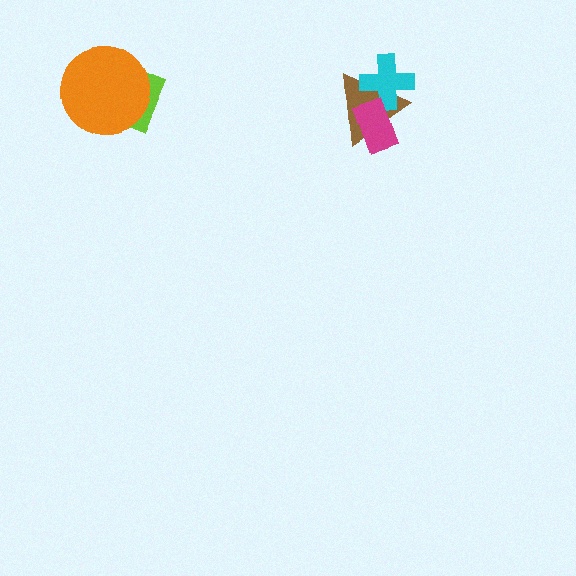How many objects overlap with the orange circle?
1 object overlaps with the orange circle.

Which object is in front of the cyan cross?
The magenta rectangle is in front of the cyan cross.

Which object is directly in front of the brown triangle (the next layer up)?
The cyan cross is directly in front of the brown triangle.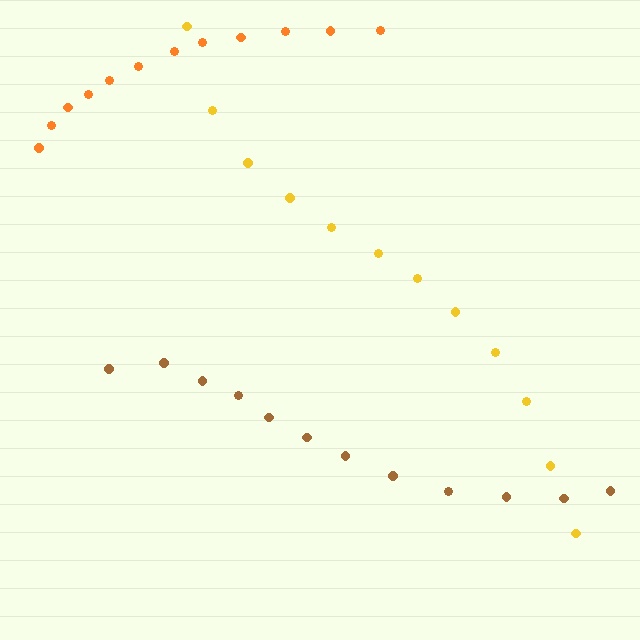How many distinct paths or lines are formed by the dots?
There are 3 distinct paths.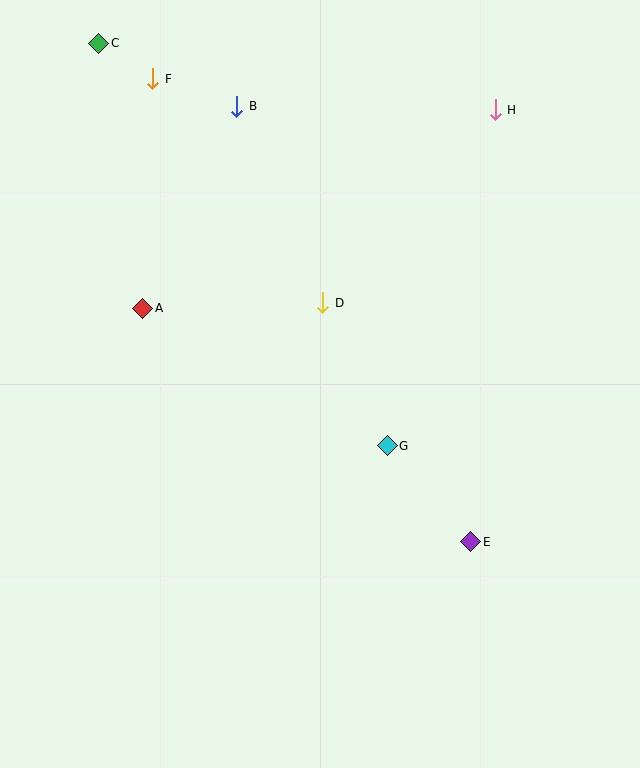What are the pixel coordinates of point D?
Point D is at (323, 303).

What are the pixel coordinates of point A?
Point A is at (143, 309).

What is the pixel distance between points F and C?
The distance between F and C is 65 pixels.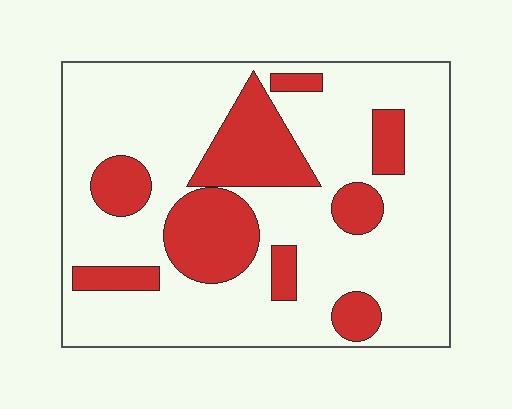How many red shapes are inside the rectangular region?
9.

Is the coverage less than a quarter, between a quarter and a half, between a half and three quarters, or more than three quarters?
Between a quarter and a half.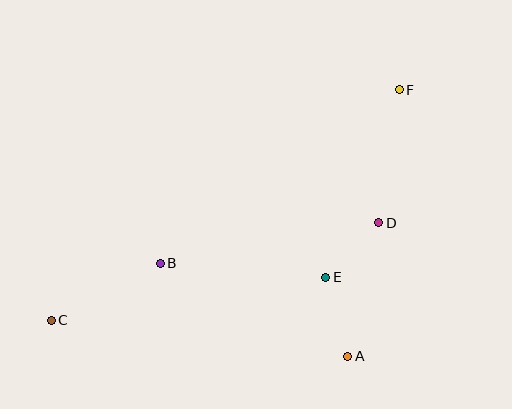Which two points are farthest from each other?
Points C and F are farthest from each other.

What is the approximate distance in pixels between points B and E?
The distance between B and E is approximately 166 pixels.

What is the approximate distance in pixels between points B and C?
The distance between B and C is approximately 123 pixels.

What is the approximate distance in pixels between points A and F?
The distance between A and F is approximately 271 pixels.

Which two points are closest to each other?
Points D and E are closest to each other.